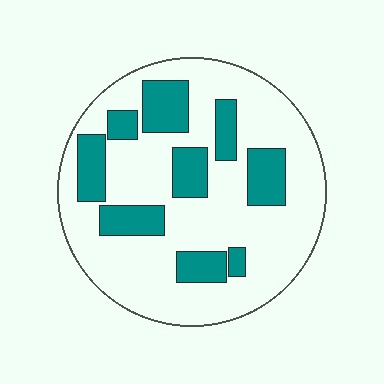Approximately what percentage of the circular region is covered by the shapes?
Approximately 25%.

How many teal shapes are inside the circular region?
9.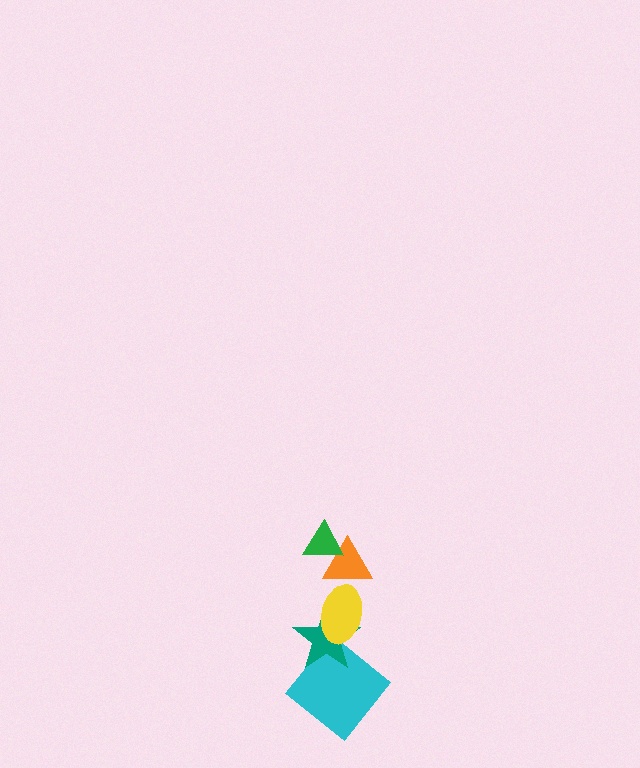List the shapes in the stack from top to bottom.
From top to bottom: the green triangle, the orange triangle, the yellow ellipse, the teal star, the cyan diamond.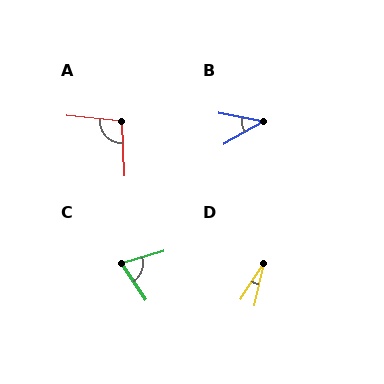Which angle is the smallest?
D, at approximately 20 degrees.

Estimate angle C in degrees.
Approximately 73 degrees.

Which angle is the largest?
A, at approximately 98 degrees.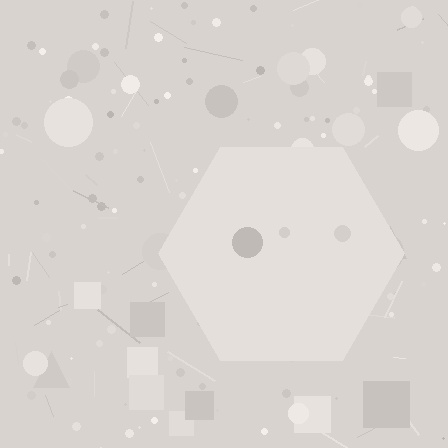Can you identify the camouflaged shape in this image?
The camouflaged shape is a hexagon.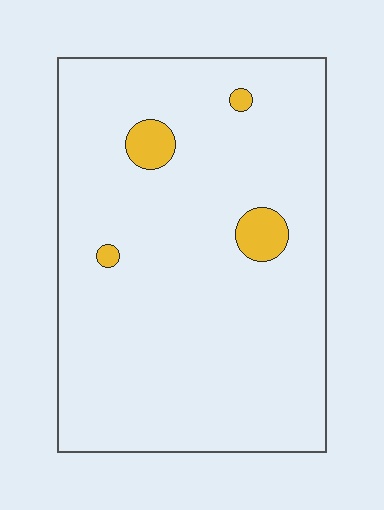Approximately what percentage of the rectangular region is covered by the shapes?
Approximately 5%.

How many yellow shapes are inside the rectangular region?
4.